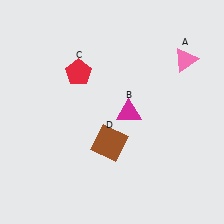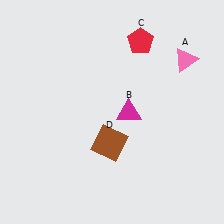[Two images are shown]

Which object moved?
The red pentagon (C) moved right.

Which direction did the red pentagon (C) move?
The red pentagon (C) moved right.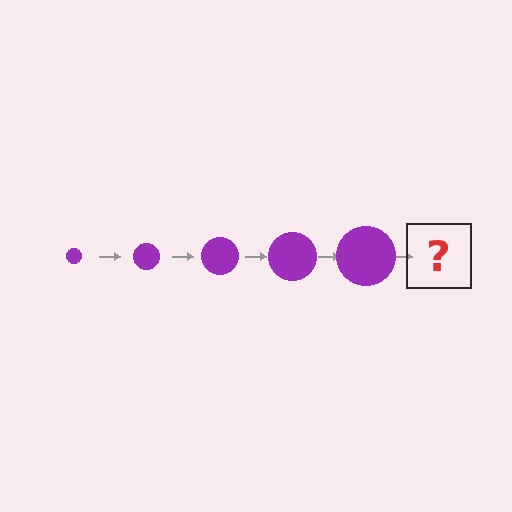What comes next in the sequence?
The next element should be a purple circle, larger than the previous one.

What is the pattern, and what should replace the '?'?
The pattern is that the circle gets progressively larger each step. The '?' should be a purple circle, larger than the previous one.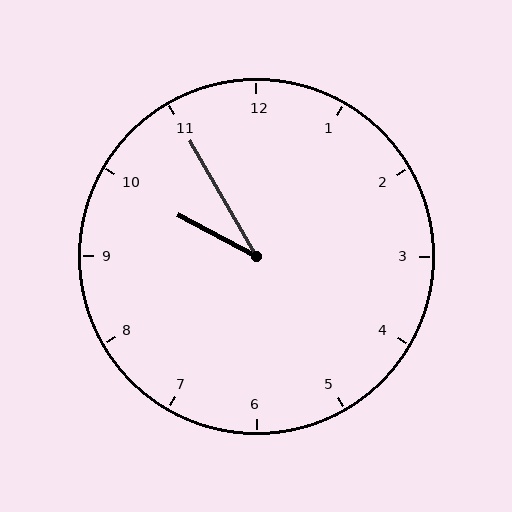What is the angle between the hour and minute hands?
Approximately 32 degrees.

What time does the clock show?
9:55.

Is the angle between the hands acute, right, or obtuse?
It is acute.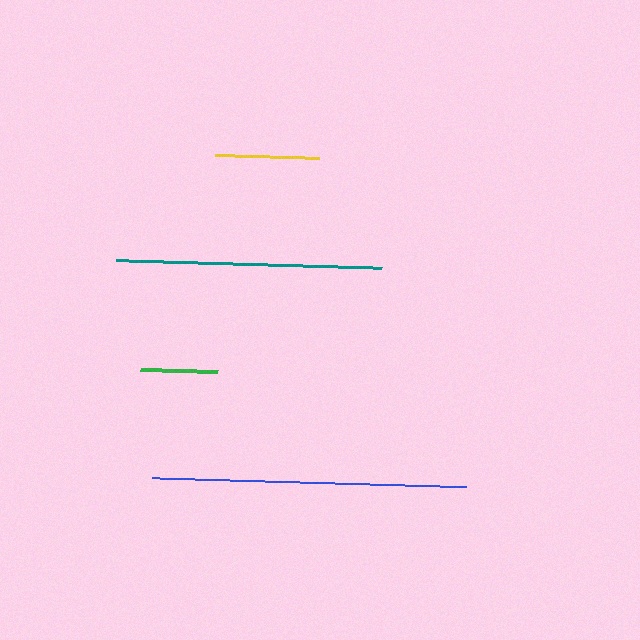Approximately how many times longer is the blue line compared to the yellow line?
The blue line is approximately 3.0 times the length of the yellow line.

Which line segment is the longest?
The blue line is the longest at approximately 314 pixels.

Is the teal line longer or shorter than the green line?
The teal line is longer than the green line.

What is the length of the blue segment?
The blue segment is approximately 314 pixels long.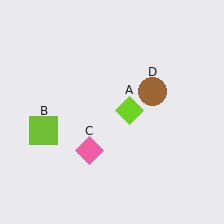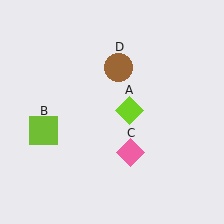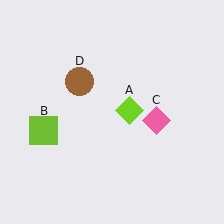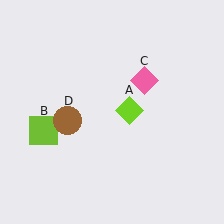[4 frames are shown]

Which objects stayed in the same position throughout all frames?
Lime diamond (object A) and lime square (object B) remained stationary.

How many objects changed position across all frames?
2 objects changed position: pink diamond (object C), brown circle (object D).